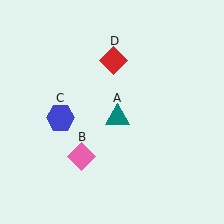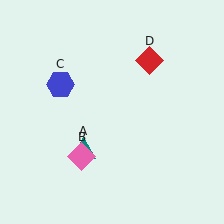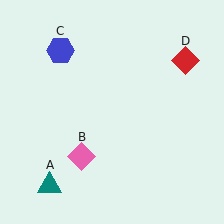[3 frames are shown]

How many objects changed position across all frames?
3 objects changed position: teal triangle (object A), blue hexagon (object C), red diamond (object D).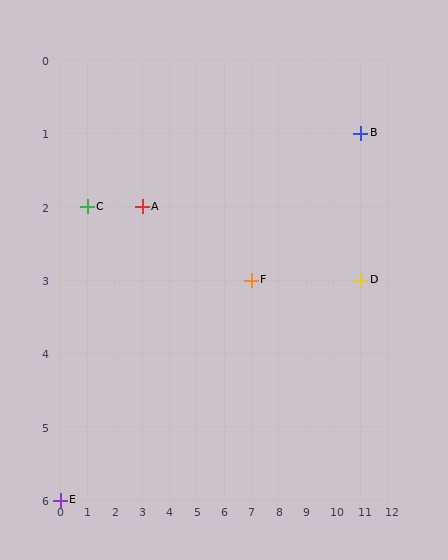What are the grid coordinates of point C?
Point C is at grid coordinates (1, 2).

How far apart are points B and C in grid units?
Points B and C are 10 columns and 1 row apart (about 10.0 grid units diagonally).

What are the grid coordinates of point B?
Point B is at grid coordinates (11, 1).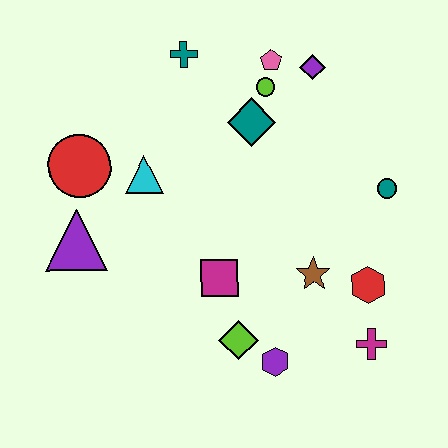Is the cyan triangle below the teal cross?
Yes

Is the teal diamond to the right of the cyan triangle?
Yes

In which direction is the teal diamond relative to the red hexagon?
The teal diamond is above the red hexagon.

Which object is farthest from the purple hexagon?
The teal cross is farthest from the purple hexagon.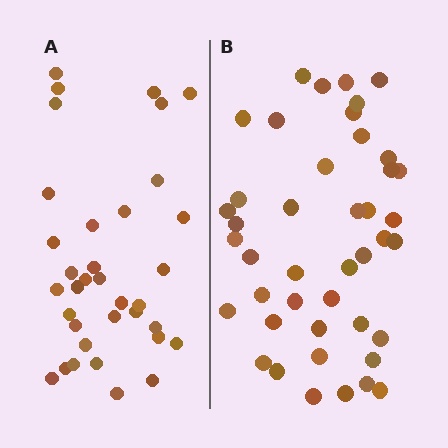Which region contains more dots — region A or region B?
Region B (the right region) has more dots.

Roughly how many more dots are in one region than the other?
Region B has roughly 8 or so more dots than region A.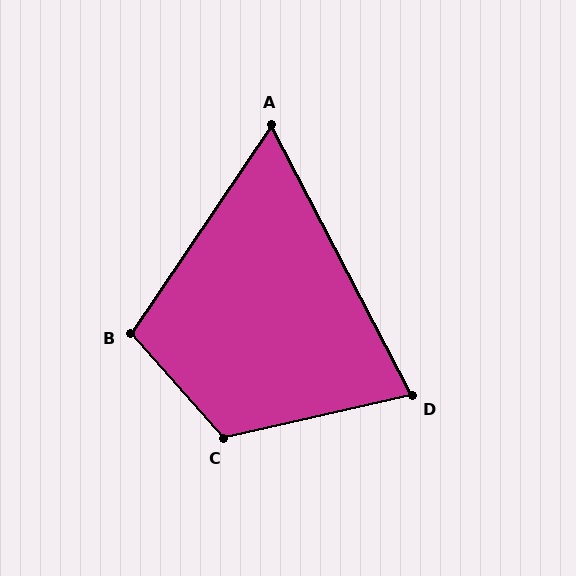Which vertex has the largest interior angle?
C, at approximately 118 degrees.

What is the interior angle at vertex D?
Approximately 76 degrees (acute).